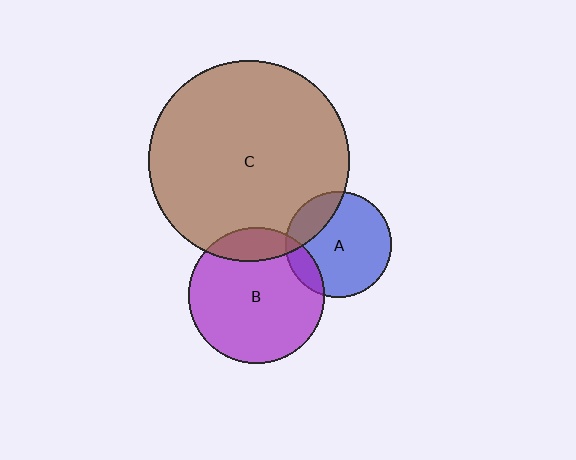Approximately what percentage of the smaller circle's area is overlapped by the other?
Approximately 15%.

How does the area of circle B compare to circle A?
Approximately 1.6 times.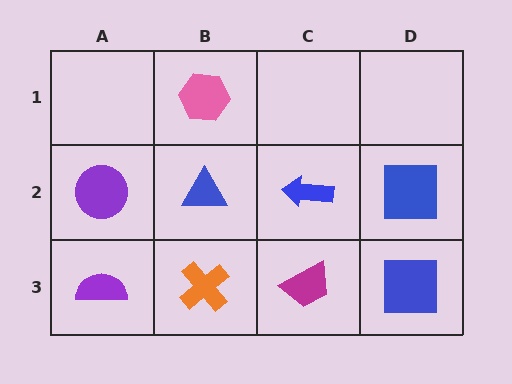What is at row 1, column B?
A pink hexagon.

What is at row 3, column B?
An orange cross.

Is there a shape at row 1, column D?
No, that cell is empty.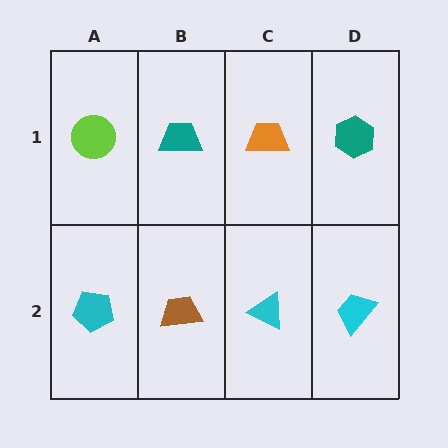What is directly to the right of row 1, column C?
A teal hexagon.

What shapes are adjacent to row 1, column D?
A cyan trapezoid (row 2, column D), an orange trapezoid (row 1, column C).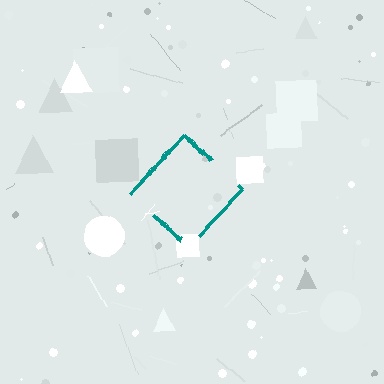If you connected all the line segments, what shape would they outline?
They would outline a diamond.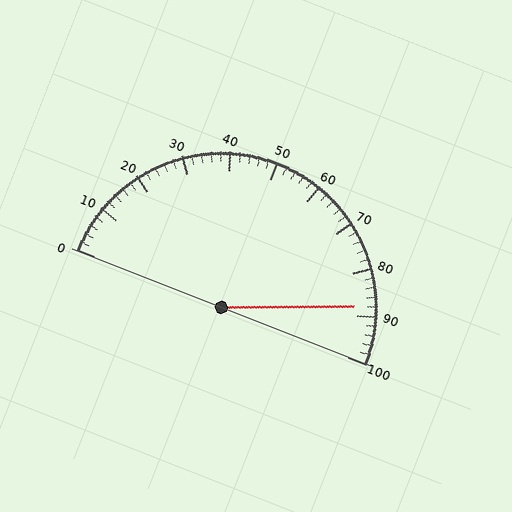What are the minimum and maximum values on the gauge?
The gauge ranges from 0 to 100.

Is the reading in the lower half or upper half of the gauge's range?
The reading is in the upper half of the range (0 to 100).